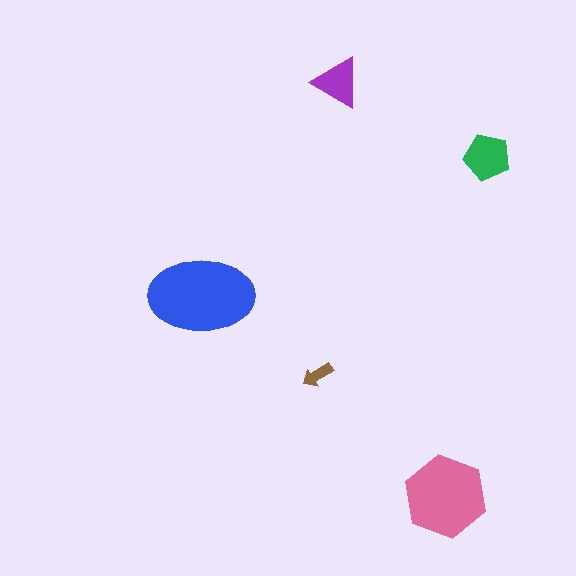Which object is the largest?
The blue ellipse.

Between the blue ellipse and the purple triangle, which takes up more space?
The blue ellipse.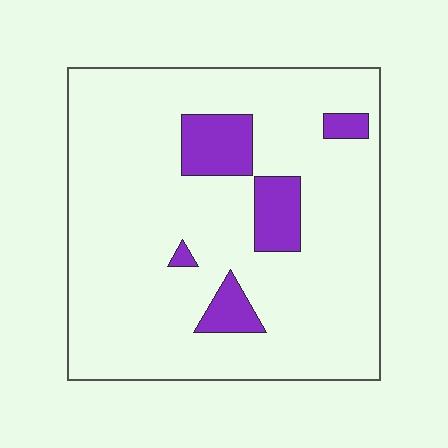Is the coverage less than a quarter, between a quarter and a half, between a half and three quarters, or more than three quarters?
Less than a quarter.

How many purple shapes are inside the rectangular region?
5.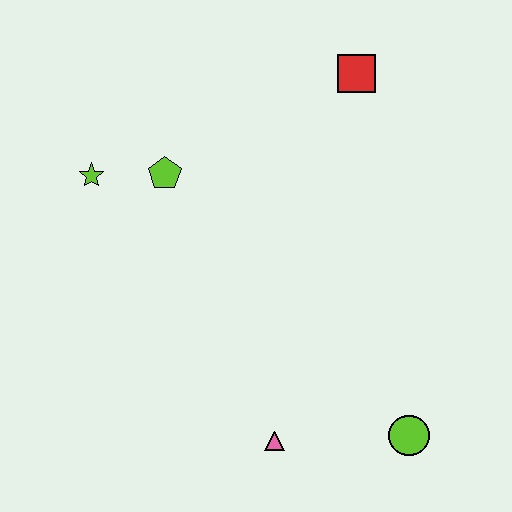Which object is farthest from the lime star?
The lime circle is farthest from the lime star.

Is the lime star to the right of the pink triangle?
No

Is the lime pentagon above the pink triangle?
Yes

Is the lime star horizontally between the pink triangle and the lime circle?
No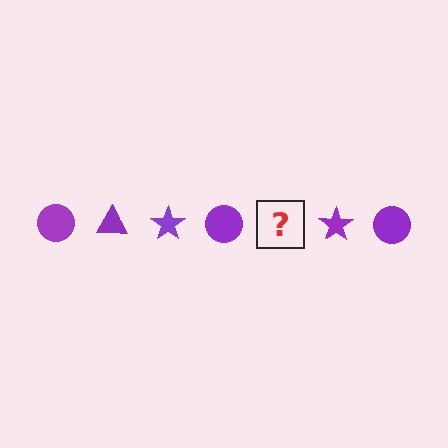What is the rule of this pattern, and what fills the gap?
The rule is that the pattern cycles through circle, triangle, star shapes in purple. The gap should be filled with a purple triangle.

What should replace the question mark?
The question mark should be replaced with a purple triangle.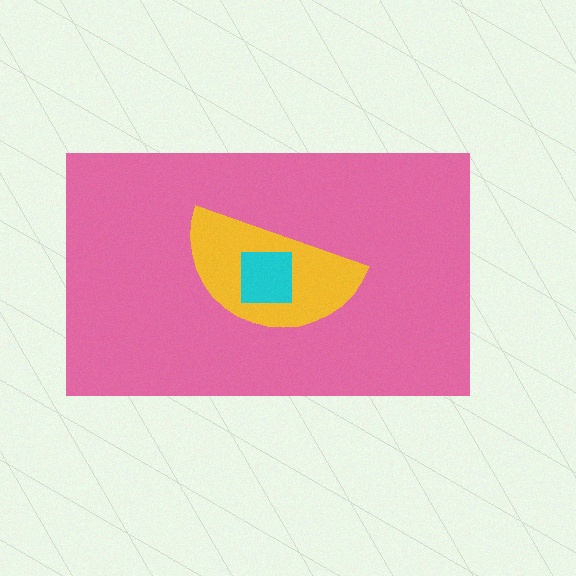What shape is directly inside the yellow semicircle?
The cyan square.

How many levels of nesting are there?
3.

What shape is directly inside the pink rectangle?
The yellow semicircle.